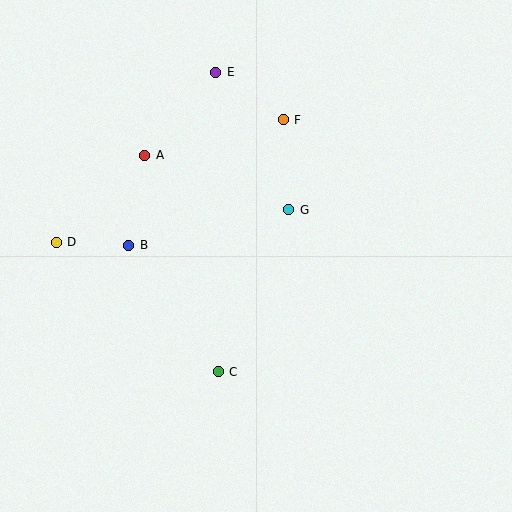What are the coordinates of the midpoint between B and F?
The midpoint between B and F is at (206, 183).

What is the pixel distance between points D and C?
The distance between D and C is 207 pixels.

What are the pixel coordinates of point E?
Point E is at (216, 72).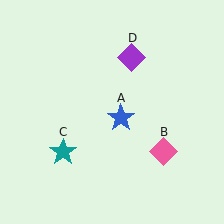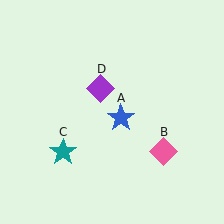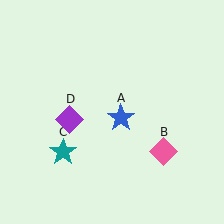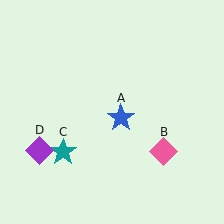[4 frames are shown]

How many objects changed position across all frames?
1 object changed position: purple diamond (object D).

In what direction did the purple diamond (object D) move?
The purple diamond (object D) moved down and to the left.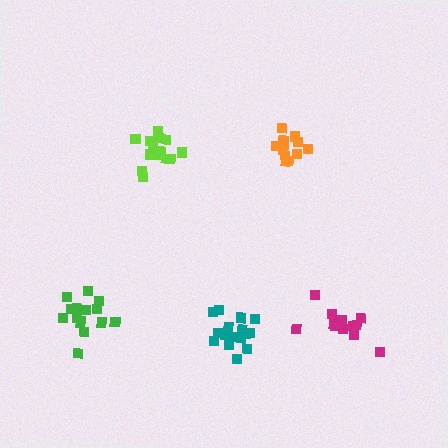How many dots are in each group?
Group 1: 14 dots, Group 2: 13 dots, Group 3: 13 dots, Group 4: 15 dots, Group 5: 17 dots (72 total).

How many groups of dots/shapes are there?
There are 5 groups.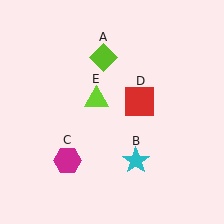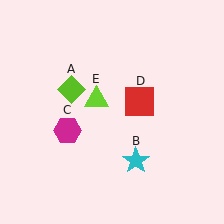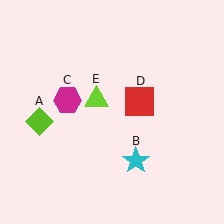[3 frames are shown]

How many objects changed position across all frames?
2 objects changed position: lime diamond (object A), magenta hexagon (object C).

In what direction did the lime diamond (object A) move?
The lime diamond (object A) moved down and to the left.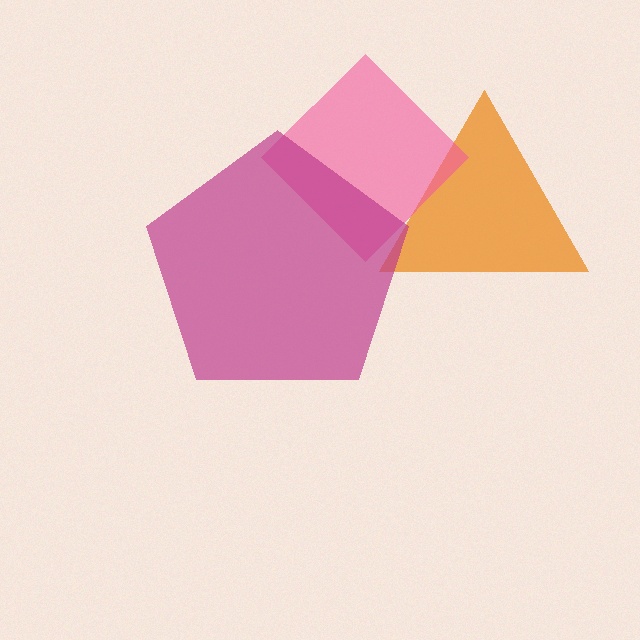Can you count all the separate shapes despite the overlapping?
Yes, there are 3 separate shapes.